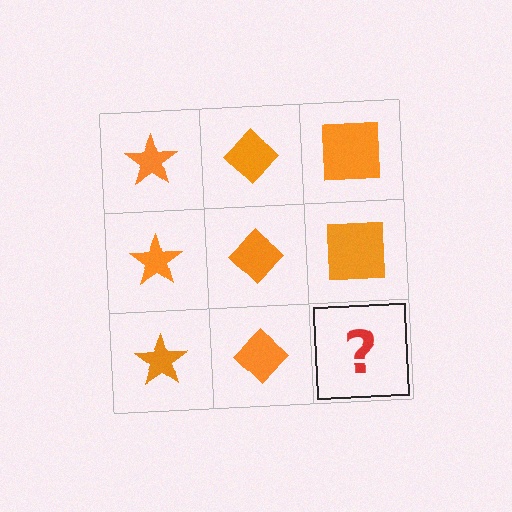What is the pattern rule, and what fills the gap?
The rule is that each column has a consistent shape. The gap should be filled with an orange square.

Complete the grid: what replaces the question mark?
The question mark should be replaced with an orange square.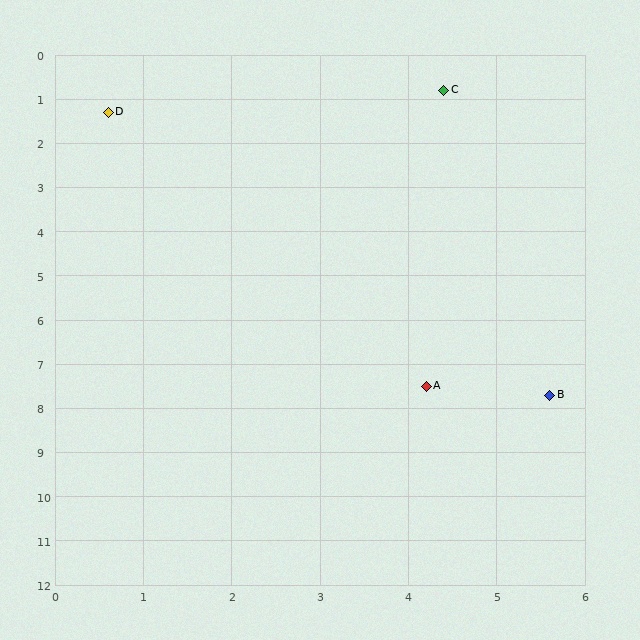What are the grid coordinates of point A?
Point A is at approximately (4.2, 7.5).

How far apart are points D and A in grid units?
Points D and A are about 7.2 grid units apart.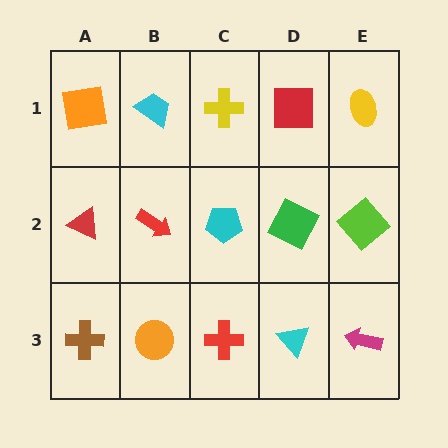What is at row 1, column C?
A yellow cross.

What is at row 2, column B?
A red arrow.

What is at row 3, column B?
An orange circle.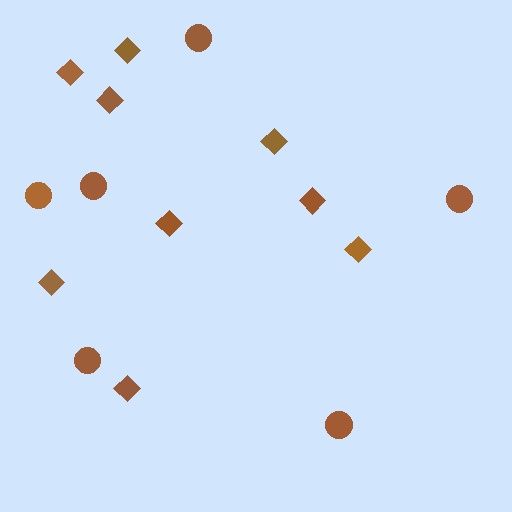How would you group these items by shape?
There are 2 groups: one group of diamonds (9) and one group of circles (6).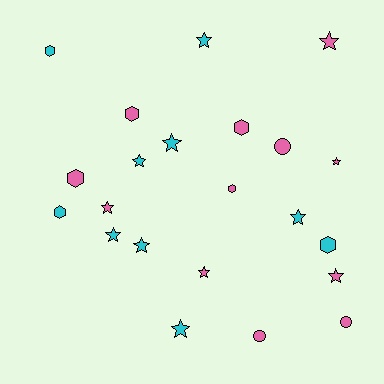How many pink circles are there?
There are 3 pink circles.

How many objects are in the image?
There are 22 objects.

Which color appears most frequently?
Pink, with 12 objects.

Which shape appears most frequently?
Star, with 12 objects.